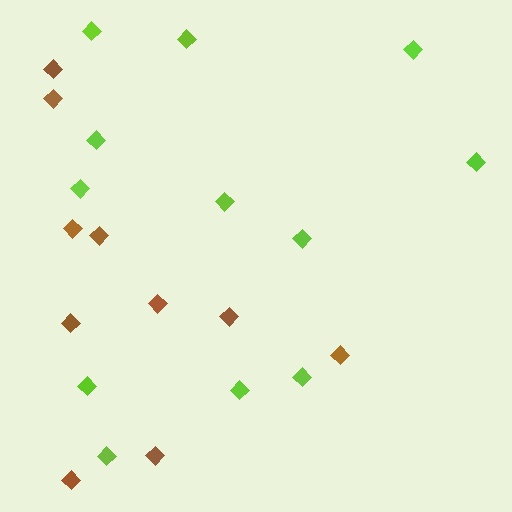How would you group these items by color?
There are 2 groups: one group of brown diamonds (10) and one group of lime diamonds (12).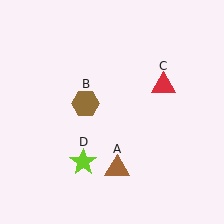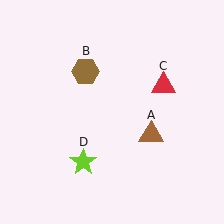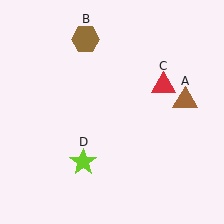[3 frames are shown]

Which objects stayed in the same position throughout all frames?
Red triangle (object C) and lime star (object D) remained stationary.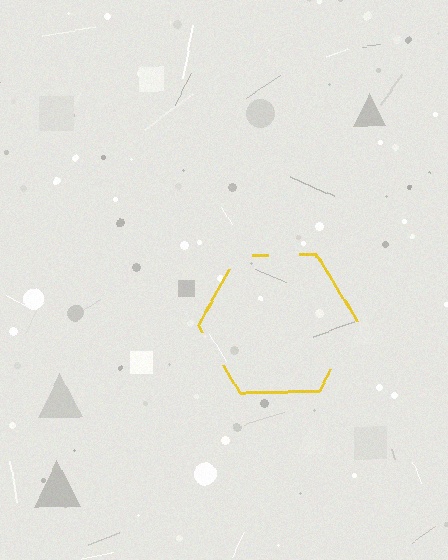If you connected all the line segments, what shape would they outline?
They would outline a hexagon.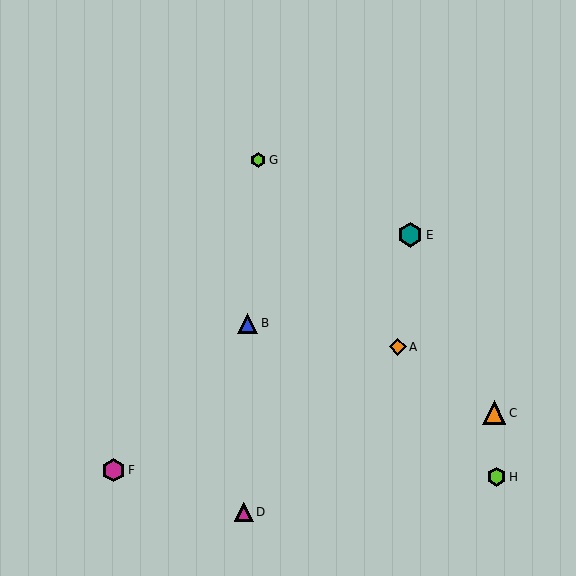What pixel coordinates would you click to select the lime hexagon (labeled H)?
Click at (497, 477) to select the lime hexagon H.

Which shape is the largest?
The teal hexagon (labeled E) is the largest.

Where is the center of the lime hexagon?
The center of the lime hexagon is at (258, 160).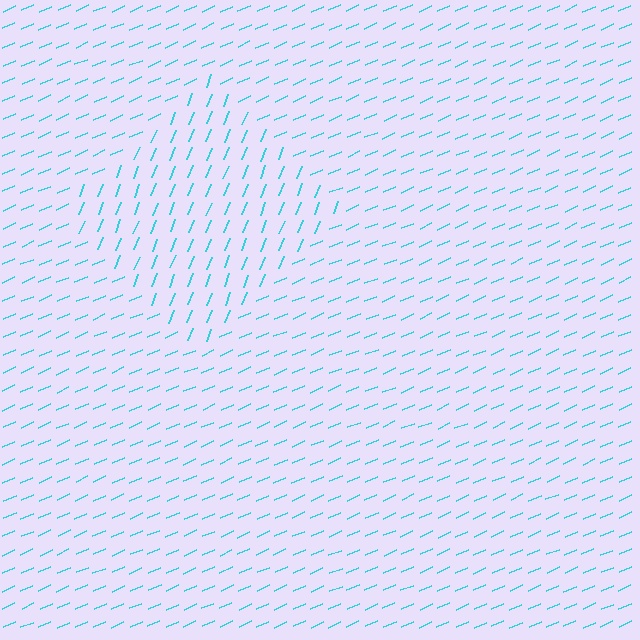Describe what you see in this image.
The image is filled with small cyan line segments. A diamond region in the image has lines oriented differently from the surrounding lines, creating a visible texture boundary.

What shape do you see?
I see a diamond.